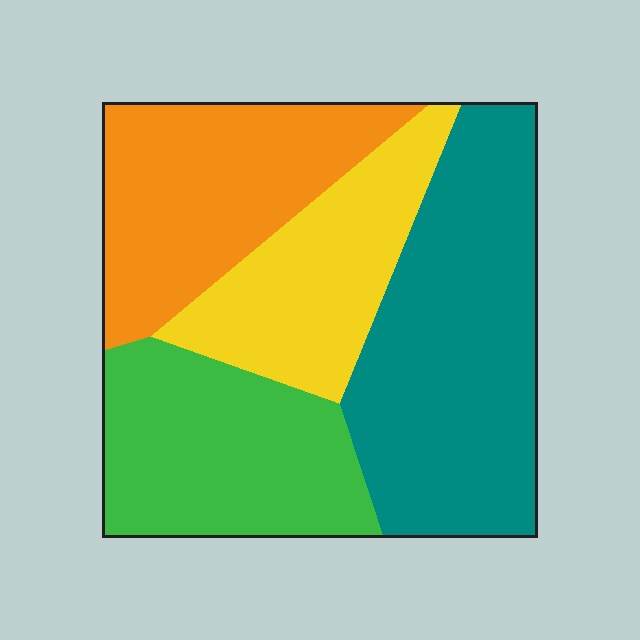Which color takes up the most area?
Teal, at roughly 35%.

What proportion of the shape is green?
Green covers roughly 25% of the shape.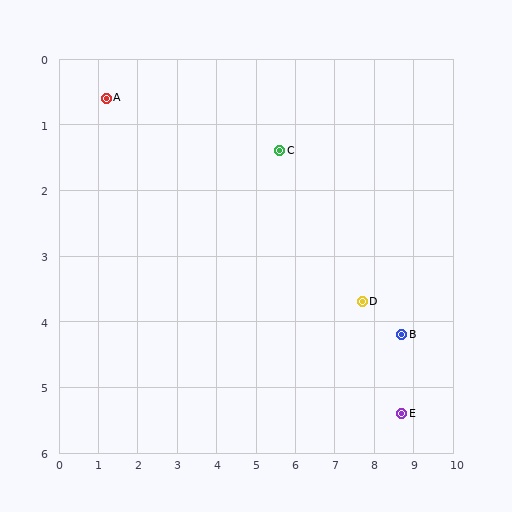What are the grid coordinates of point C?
Point C is at approximately (5.6, 1.4).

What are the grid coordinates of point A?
Point A is at approximately (1.2, 0.6).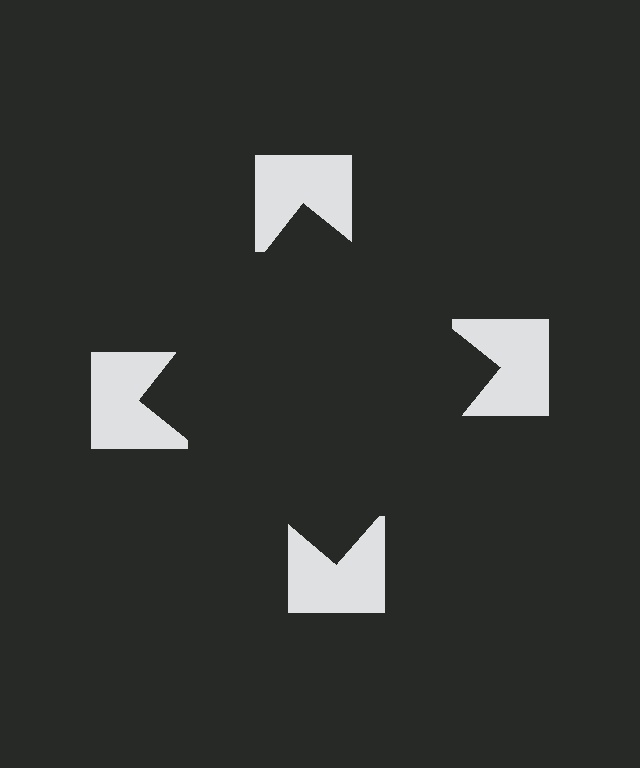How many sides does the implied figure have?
4 sides.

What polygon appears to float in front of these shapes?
An illusory square — its edges are inferred from the aligned wedge cuts in the notched squares, not physically drawn.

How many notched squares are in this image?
There are 4 — one at each vertex of the illusory square.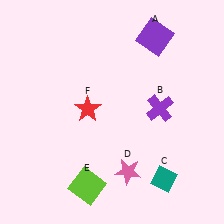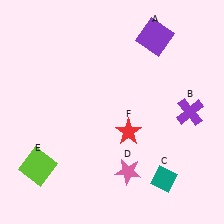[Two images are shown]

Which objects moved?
The objects that moved are: the purple cross (B), the lime square (E), the red star (F).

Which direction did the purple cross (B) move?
The purple cross (B) moved right.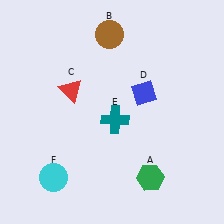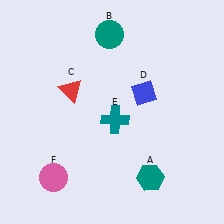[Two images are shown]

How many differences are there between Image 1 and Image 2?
There are 3 differences between the two images.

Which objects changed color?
A changed from green to teal. B changed from brown to teal. F changed from cyan to pink.